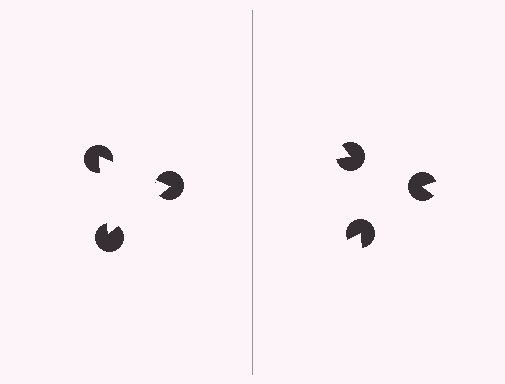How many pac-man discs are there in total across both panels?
6 — 3 on each side.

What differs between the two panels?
The pac-man discs are positioned identically on both sides; only the wedge orientations differ. On the left they align to a triangle; on the right they are misaligned.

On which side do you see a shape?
An illusory triangle appears on the left side. On the right side the wedge cuts are rotated, so no coherent shape forms.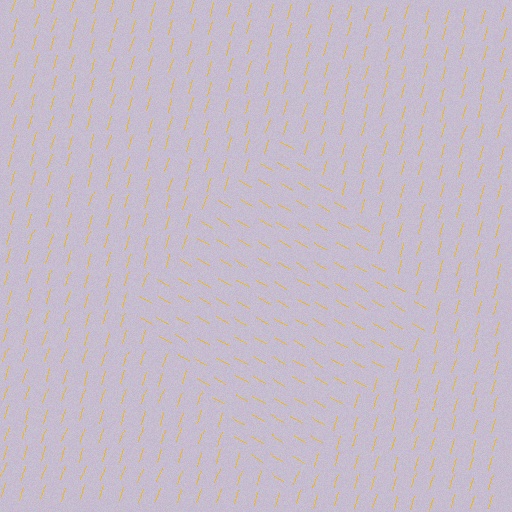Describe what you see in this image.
The image is filled with small yellow line segments. A diamond region in the image has lines oriented differently from the surrounding lines, creating a visible texture boundary.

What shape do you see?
I see a diamond.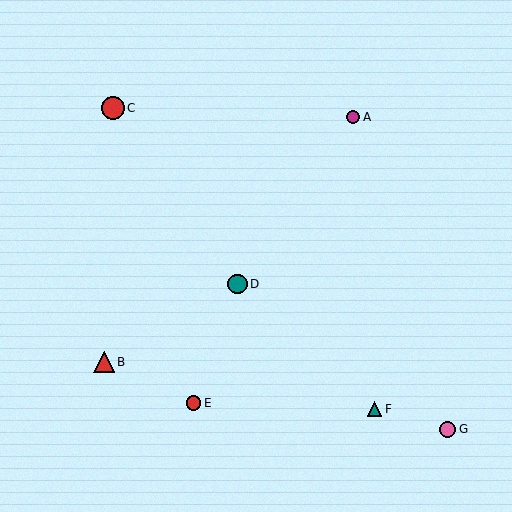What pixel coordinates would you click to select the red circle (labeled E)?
Click at (194, 403) to select the red circle E.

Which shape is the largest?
The red circle (labeled C) is the largest.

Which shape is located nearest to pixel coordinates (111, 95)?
The red circle (labeled C) at (113, 108) is nearest to that location.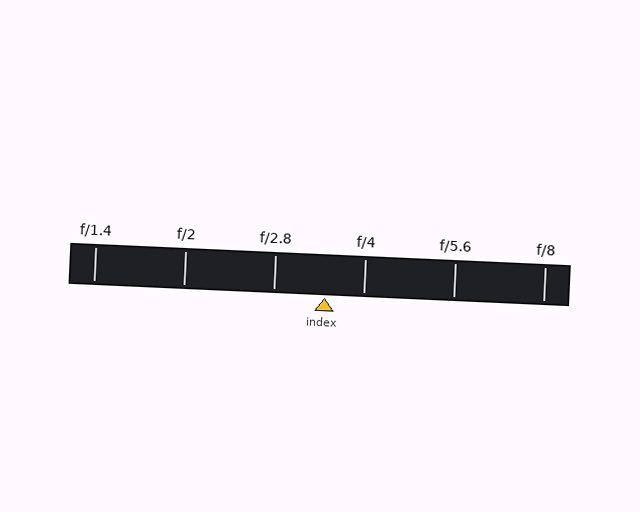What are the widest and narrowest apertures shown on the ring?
The widest aperture shown is f/1.4 and the narrowest is f/8.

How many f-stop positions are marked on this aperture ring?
There are 6 f-stop positions marked.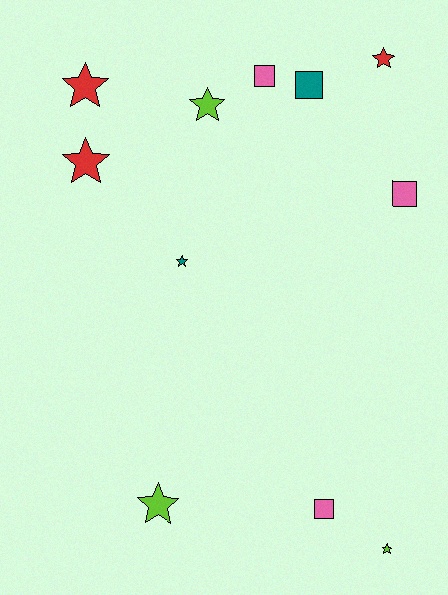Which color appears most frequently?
Pink, with 3 objects.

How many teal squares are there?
There is 1 teal square.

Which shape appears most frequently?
Star, with 7 objects.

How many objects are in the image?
There are 11 objects.